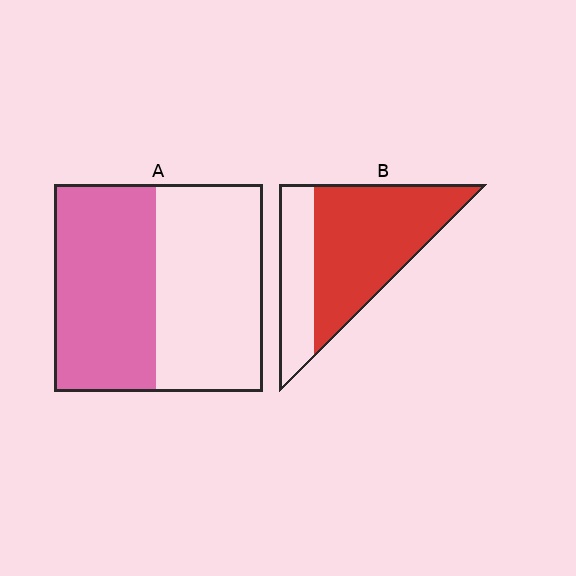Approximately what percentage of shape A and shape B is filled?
A is approximately 50% and B is approximately 70%.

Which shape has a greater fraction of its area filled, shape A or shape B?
Shape B.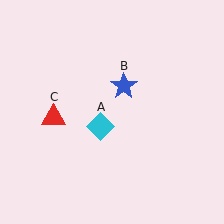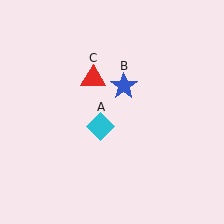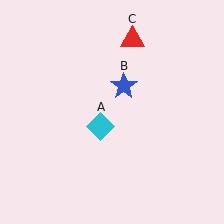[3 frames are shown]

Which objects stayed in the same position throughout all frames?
Cyan diamond (object A) and blue star (object B) remained stationary.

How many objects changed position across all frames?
1 object changed position: red triangle (object C).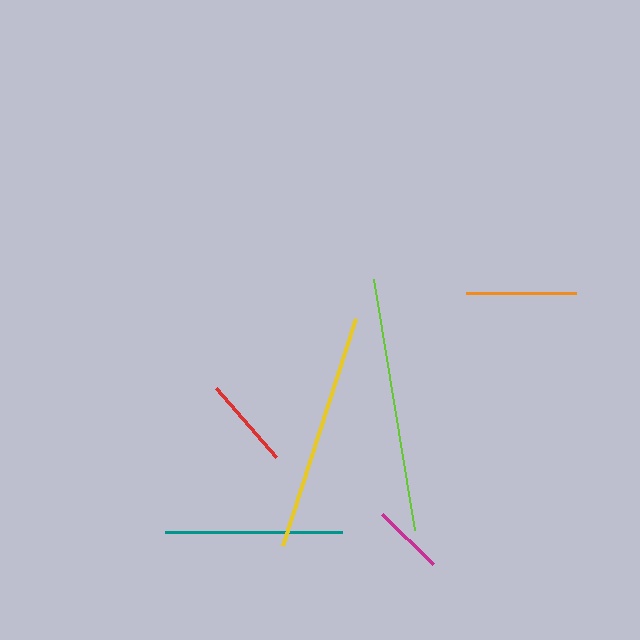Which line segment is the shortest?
The magenta line is the shortest at approximately 71 pixels.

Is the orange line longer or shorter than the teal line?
The teal line is longer than the orange line.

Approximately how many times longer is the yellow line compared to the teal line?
The yellow line is approximately 1.3 times the length of the teal line.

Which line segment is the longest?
The lime line is the longest at approximately 254 pixels.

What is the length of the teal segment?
The teal segment is approximately 177 pixels long.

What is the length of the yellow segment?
The yellow segment is approximately 238 pixels long.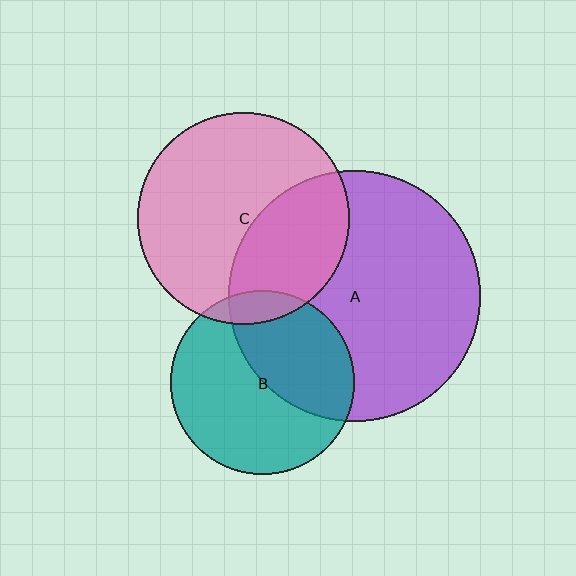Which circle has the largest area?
Circle A (purple).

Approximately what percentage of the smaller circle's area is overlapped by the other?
Approximately 35%.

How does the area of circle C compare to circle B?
Approximately 1.3 times.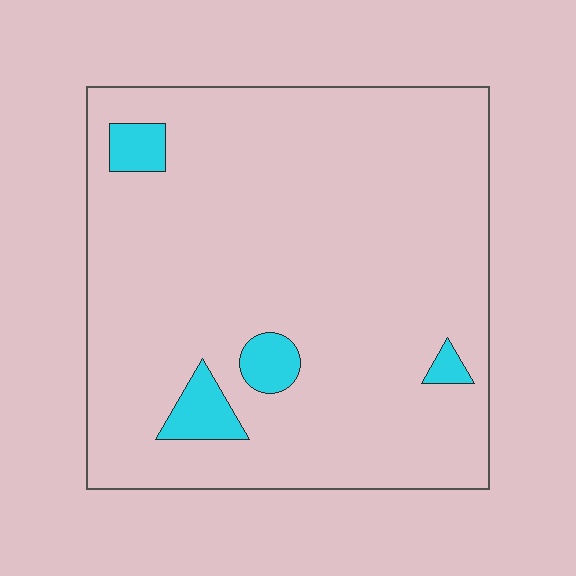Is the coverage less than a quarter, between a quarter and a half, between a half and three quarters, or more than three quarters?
Less than a quarter.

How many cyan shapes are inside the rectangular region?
4.